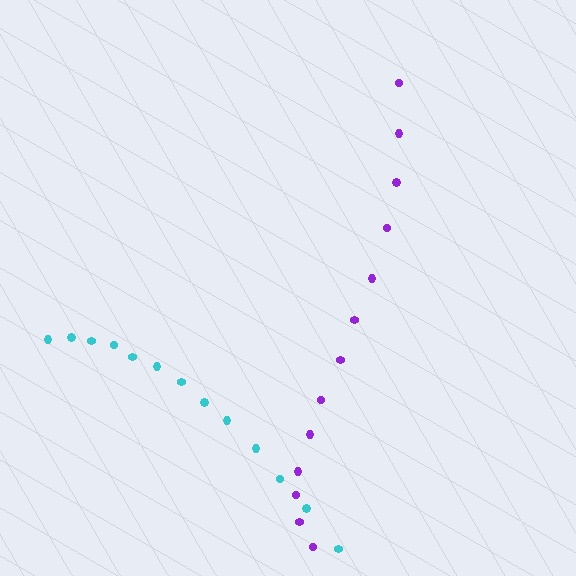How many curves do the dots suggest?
There are 2 distinct paths.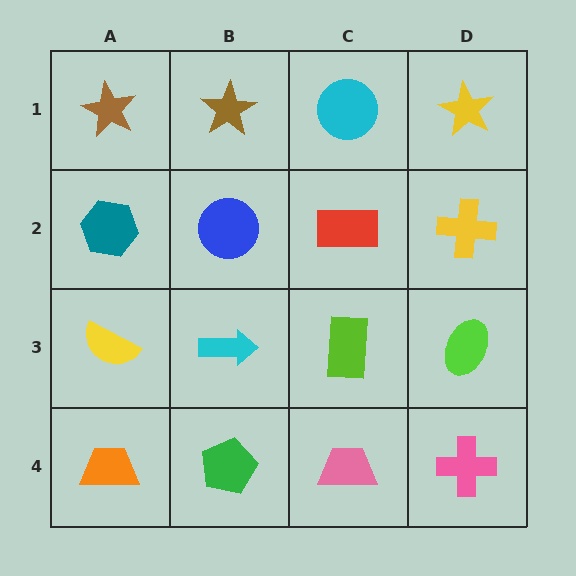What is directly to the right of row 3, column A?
A cyan arrow.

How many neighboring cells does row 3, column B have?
4.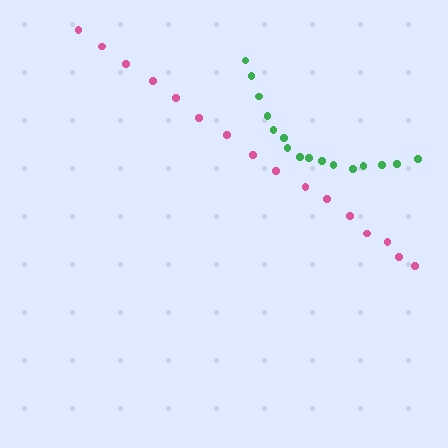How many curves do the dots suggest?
There are 2 distinct paths.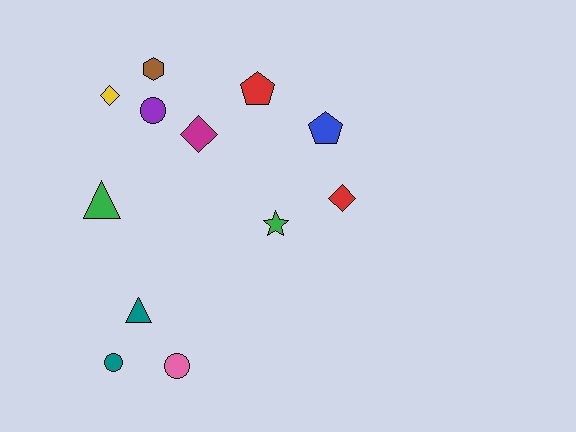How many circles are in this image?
There are 3 circles.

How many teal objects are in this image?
There are 2 teal objects.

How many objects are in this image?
There are 12 objects.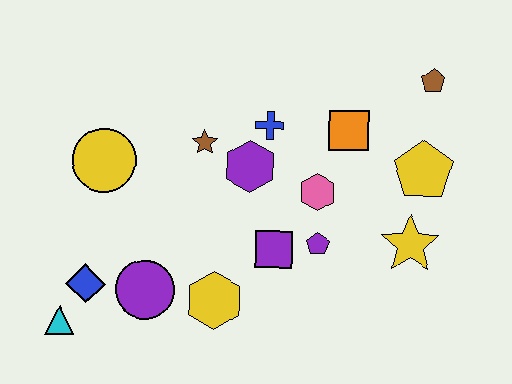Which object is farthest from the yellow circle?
The brown pentagon is farthest from the yellow circle.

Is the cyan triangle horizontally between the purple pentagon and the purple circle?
No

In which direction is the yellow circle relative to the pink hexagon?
The yellow circle is to the left of the pink hexagon.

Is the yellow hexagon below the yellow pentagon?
Yes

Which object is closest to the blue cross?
The purple hexagon is closest to the blue cross.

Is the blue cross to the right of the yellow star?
No